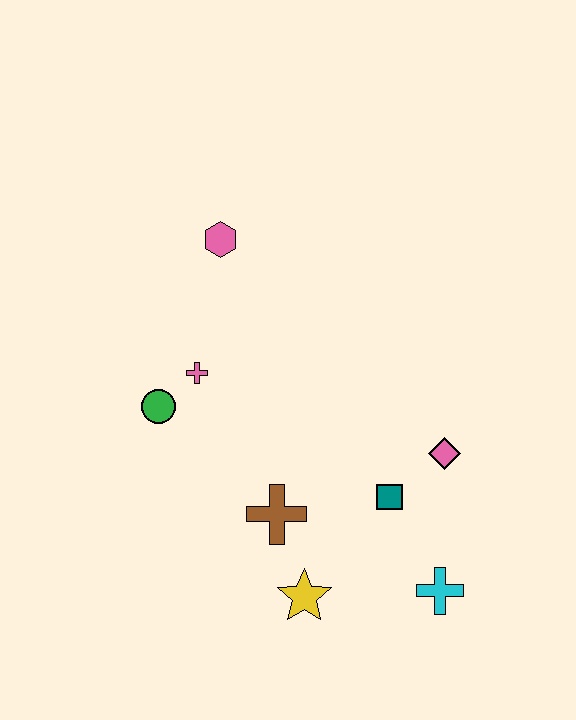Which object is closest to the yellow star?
The brown cross is closest to the yellow star.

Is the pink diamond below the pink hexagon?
Yes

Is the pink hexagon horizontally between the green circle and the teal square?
Yes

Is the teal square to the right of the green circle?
Yes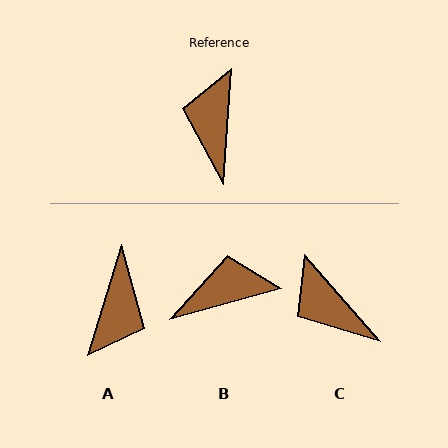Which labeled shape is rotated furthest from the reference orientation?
A, about 167 degrees away.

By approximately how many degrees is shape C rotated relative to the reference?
Approximately 45 degrees counter-clockwise.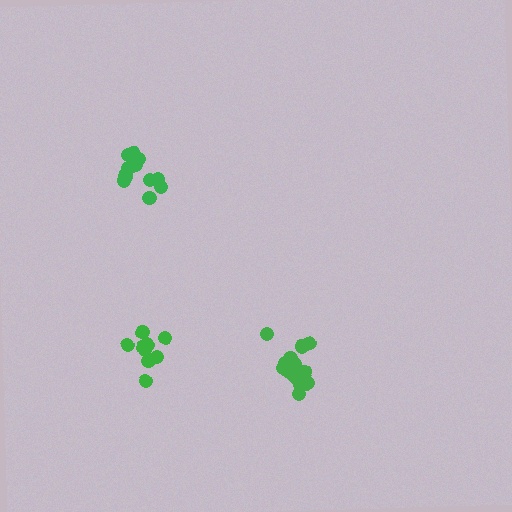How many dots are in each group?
Group 1: 11 dots, Group 2: 14 dots, Group 3: 9 dots (34 total).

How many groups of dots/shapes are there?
There are 3 groups.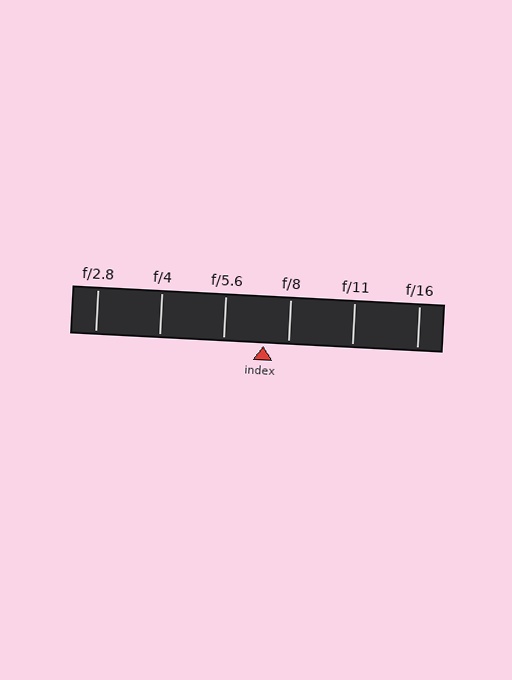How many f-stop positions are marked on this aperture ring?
There are 6 f-stop positions marked.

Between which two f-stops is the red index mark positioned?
The index mark is between f/5.6 and f/8.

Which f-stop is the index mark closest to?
The index mark is closest to f/8.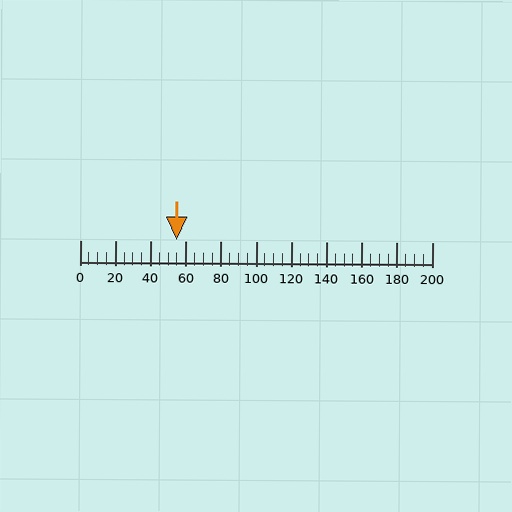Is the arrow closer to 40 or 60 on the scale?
The arrow is closer to 60.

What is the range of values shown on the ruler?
The ruler shows values from 0 to 200.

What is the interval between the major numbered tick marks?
The major tick marks are spaced 20 units apart.